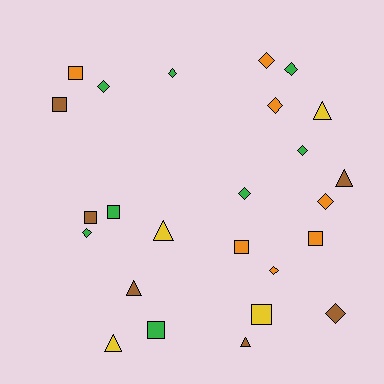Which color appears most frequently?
Green, with 8 objects.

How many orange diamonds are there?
There are 4 orange diamonds.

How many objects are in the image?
There are 25 objects.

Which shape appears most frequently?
Diamond, with 11 objects.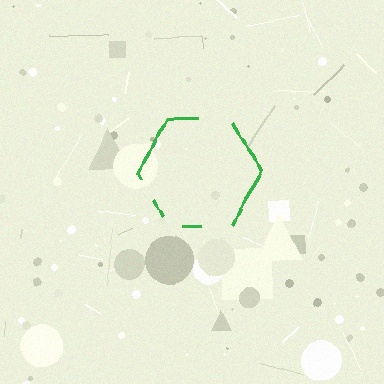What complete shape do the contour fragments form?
The contour fragments form a hexagon.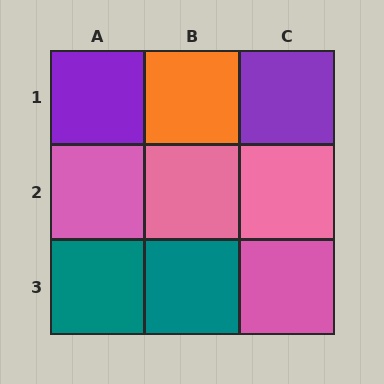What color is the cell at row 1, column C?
Purple.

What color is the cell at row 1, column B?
Orange.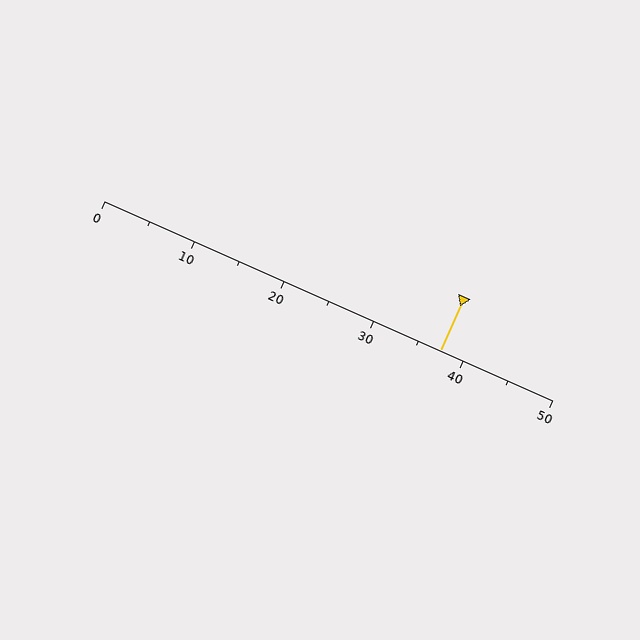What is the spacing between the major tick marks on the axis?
The major ticks are spaced 10 apart.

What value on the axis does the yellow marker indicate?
The marker indicates approximately 37.5.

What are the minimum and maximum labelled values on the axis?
The axis runs from 0 to 50.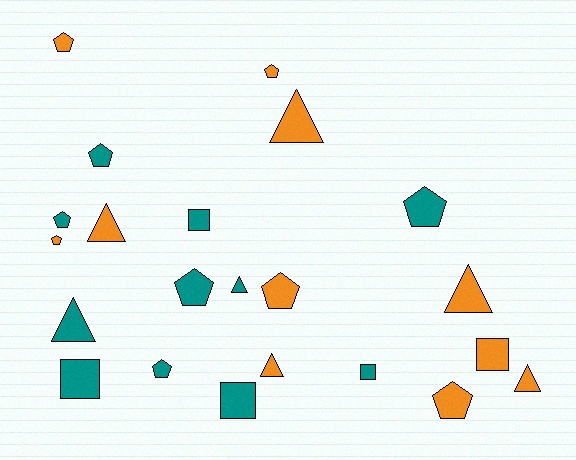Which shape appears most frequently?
Pentagon, with 10 objects.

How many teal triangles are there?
There are 2 teal triangles.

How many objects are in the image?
There are 22 objects.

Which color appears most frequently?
Orange, with 11 objects.